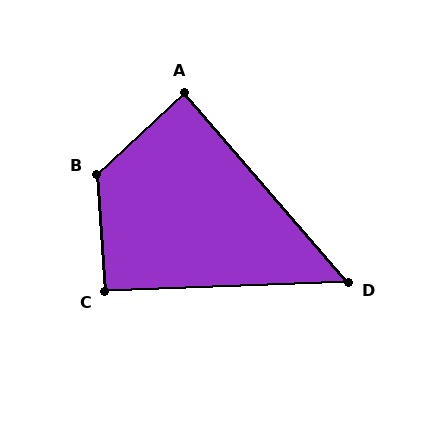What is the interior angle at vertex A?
Approximately 88 degrees (approximately right).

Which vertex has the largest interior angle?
B, at approximately 128 degrees.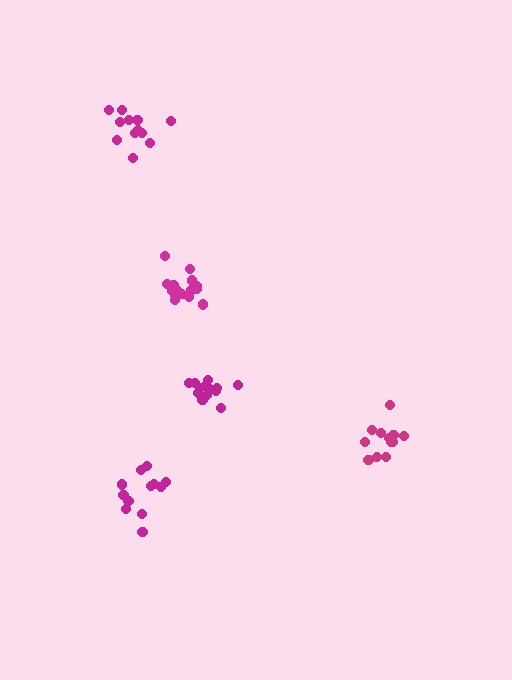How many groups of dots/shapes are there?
There are 5 groups.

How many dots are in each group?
Group 1: 12 dots, Group 2: 15 dots, Group 3: 12 dots, Group 4: 12 dots, Group 5: 13 dots (64 total).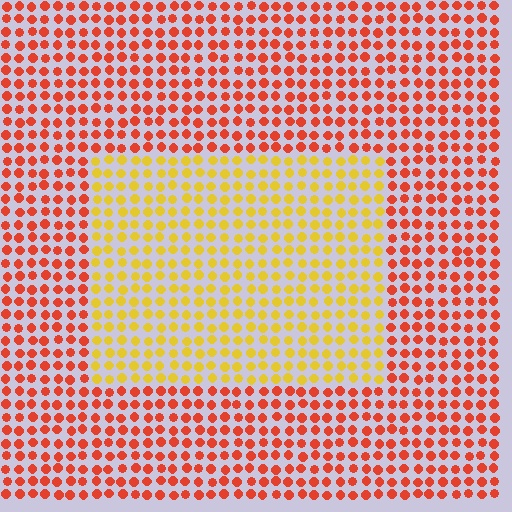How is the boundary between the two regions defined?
The boundary is defined purely by a slight shift in hue (about 45 degrees). Spacing, size, and orientation are identical on both sides.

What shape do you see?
I see a rectangle.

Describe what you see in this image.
The image is filled with small red elements in a uniform arrangement. A rectangle-shaped region is visible where the elements are tinted to a slightly different hue, forming a subtle color boundary.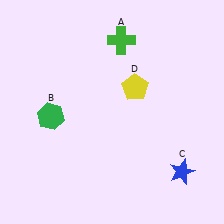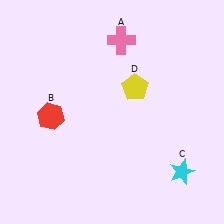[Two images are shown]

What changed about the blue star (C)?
In Image 1, C is blue. In Image 2, it changed to cyan.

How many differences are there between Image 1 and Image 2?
There are 3 differences between the two images.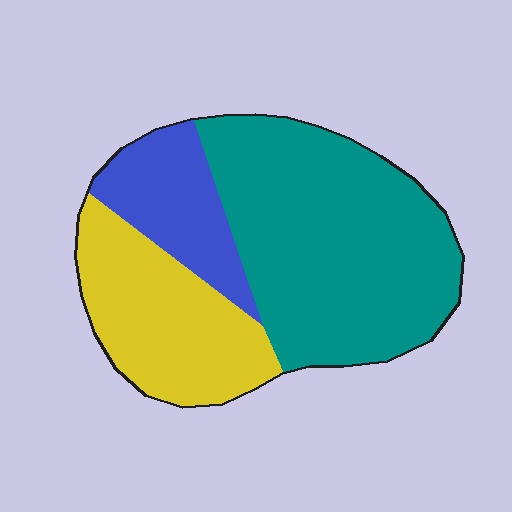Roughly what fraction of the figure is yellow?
Yellow covers 28% of the figure.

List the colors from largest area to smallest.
From largest to smallest: teal, yellow, blue.